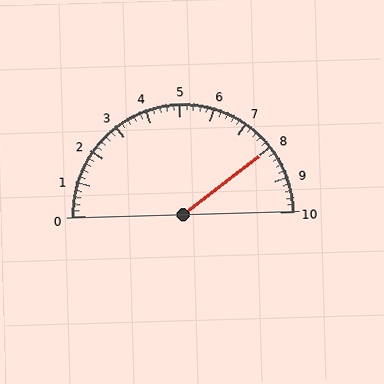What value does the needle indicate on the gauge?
The needle indicates approximately 8.0.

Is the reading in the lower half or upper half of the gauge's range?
The reading is in the upper half of the range (0 to 10).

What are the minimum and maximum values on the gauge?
The gauge ranges from 0 to 10.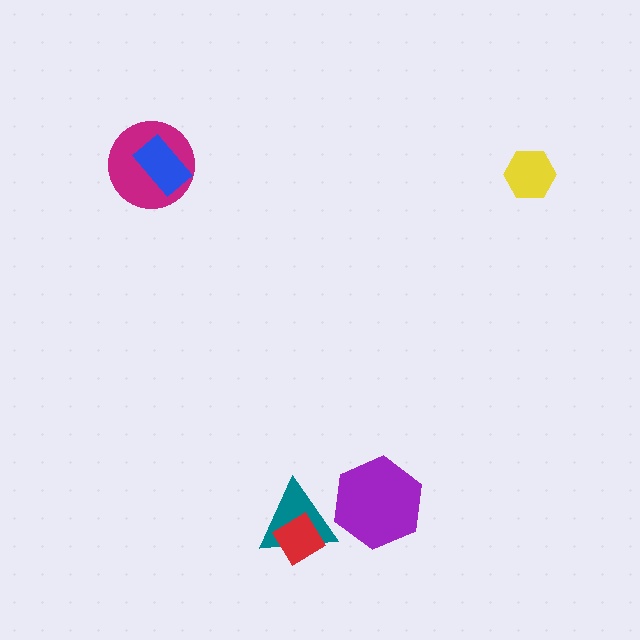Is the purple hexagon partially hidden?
No, no other shape covers it.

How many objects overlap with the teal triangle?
2 objects overlap with the teal triangle.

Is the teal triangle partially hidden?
Yes, it is partially covered by another shape.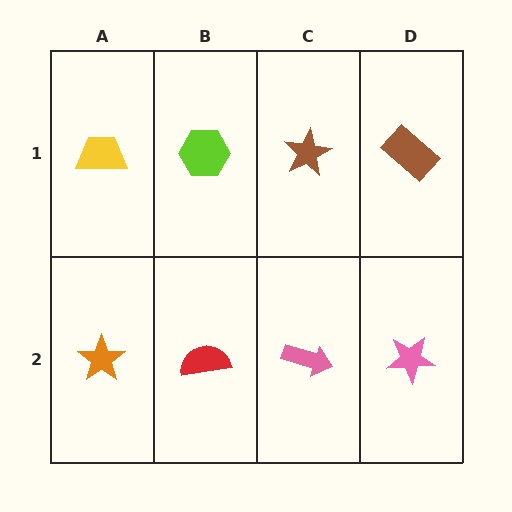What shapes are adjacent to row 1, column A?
An orange star (row 2, column A), a lime hexagon (row 1, column B).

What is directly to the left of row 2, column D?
A pink arrow.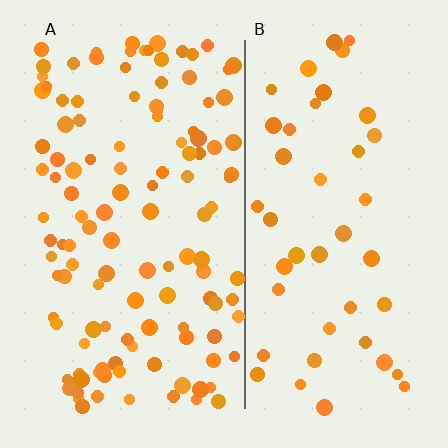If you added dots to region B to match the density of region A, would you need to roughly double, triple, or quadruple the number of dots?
Approximately triple.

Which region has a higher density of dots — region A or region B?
A (the left).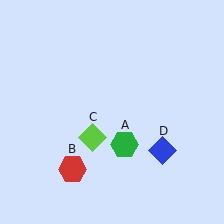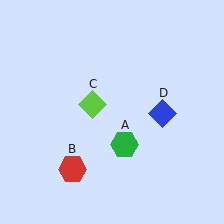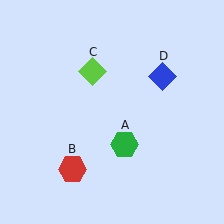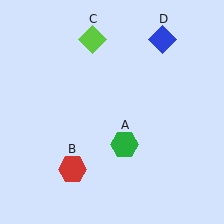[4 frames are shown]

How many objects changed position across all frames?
2 objects changed position: lime diamond (object C), blue diamond (object D).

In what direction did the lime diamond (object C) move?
The lime diamond (object C) moved up.